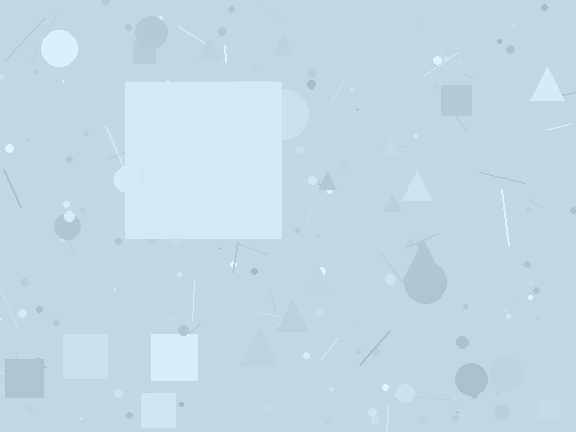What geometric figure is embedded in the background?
A square is embedded in the background.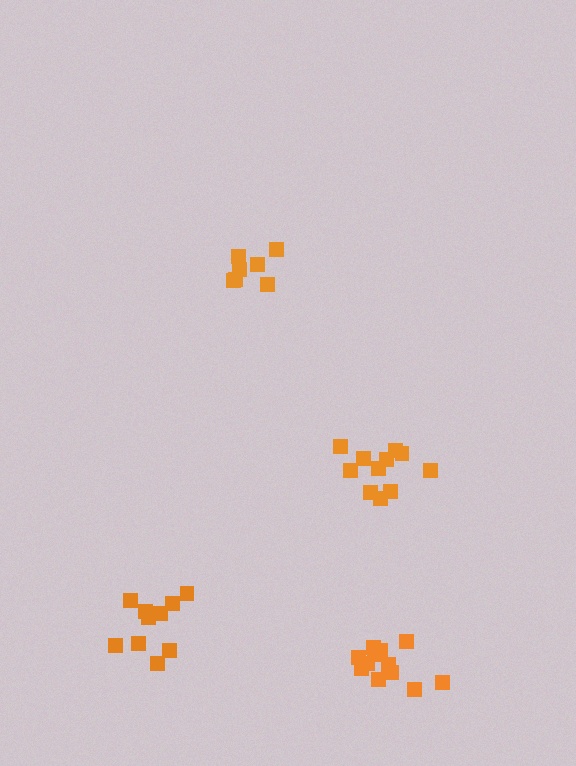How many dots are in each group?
Group 1: 11 dots, Group 2: 12 dots, Group 3: 10 dots, Group 4: 7 dots (40 total).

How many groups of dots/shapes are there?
There are 4 groups.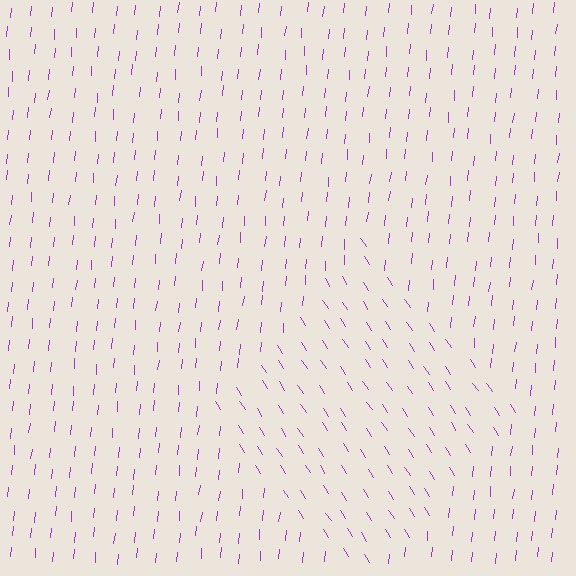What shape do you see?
I see a diamond.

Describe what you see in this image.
The image is filled with small purple line segments. A diamond region in the image has lines oriented differently from the surrounding lines, creating a visible texture boundary.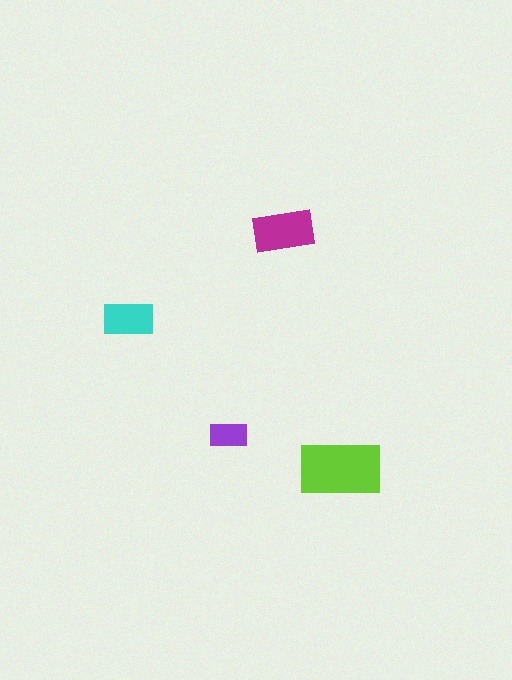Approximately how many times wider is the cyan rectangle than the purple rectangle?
About 1.5 times wider.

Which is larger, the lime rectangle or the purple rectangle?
The lime one.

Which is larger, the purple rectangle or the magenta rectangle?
The magenta one.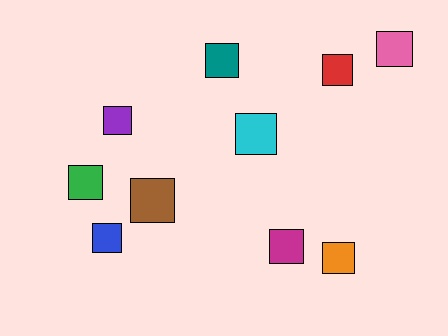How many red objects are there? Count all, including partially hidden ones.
There is 1 red object.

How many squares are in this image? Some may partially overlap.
There are 10 squares.